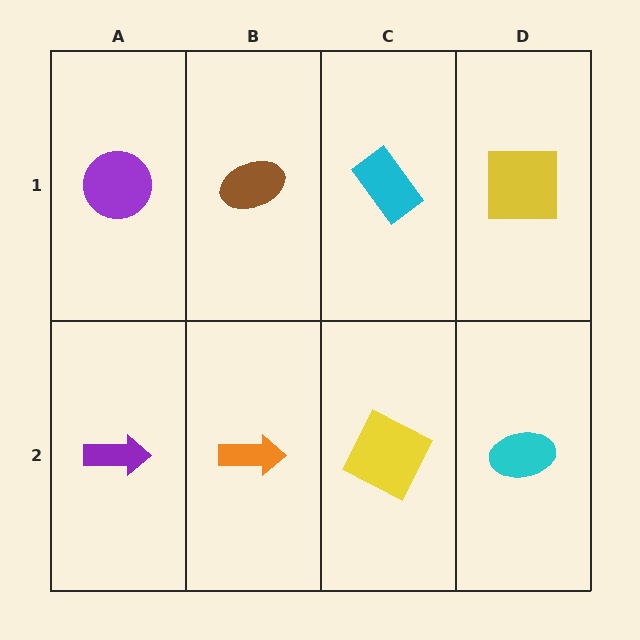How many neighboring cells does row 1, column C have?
3.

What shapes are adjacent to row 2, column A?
A purple circle (row 1, column A), an orange arrow (row 2, column B).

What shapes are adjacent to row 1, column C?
A yellow square (row 2, column C), a brown ellipse (row 1, column B), a yellow square (row 1, column D).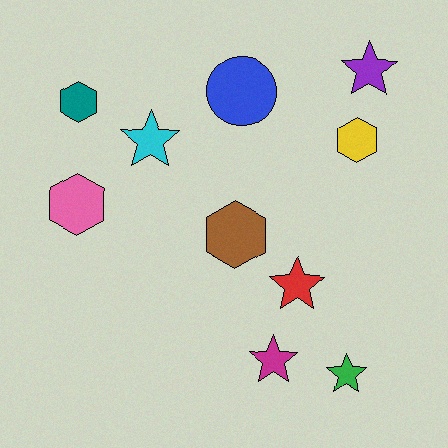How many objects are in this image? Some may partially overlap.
There are 10 objects.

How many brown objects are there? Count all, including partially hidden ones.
There is 1 brown object.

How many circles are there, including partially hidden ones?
There is 1 circle.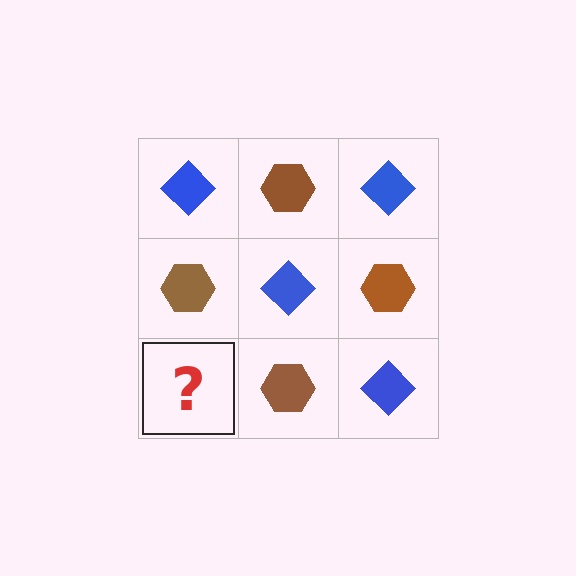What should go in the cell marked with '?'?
The missing cell should contain a blue diamond.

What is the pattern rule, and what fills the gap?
The rule is that it alternates blue diamond and brown hexagon in a checkerboard pattern. The gap should be filled with a blue diamond.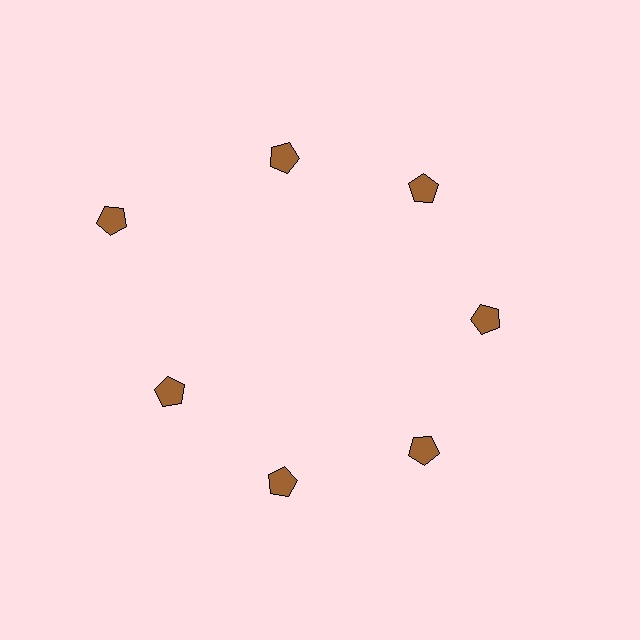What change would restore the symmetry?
The symmetry would be restored by moving it inward, back onto the ring so that all 7 pentagons sit at equal angles and equal distance from the center.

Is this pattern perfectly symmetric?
No. The 7 brown pentagons are arranged in a ring, but one element near the 10 o'clock position is pushed outward from the center, breaking the 7-fold rotational symmetry.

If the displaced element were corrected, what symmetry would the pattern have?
It would have 7-fold rotational symmetry — the pattern would map onto itself every 51 degrees.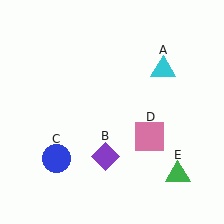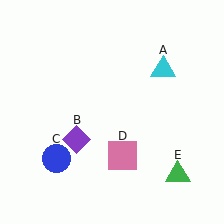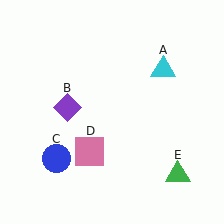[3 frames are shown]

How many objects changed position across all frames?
2 objects changed position: purple diamond (object B), pink square (object D).